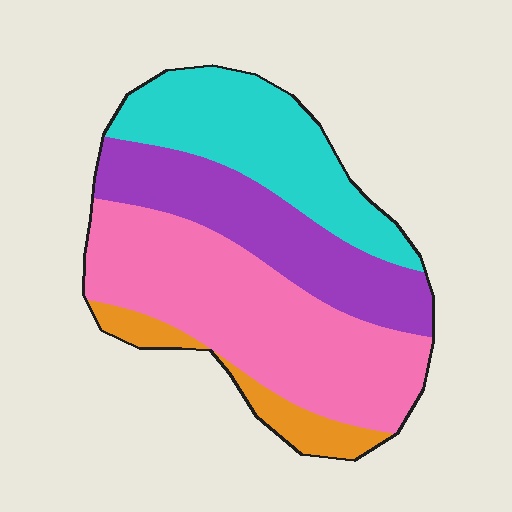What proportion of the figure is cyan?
Cyan takes up about one quarter (1/4) of the figure.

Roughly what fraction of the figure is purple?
Purple covers about 25% of the figure.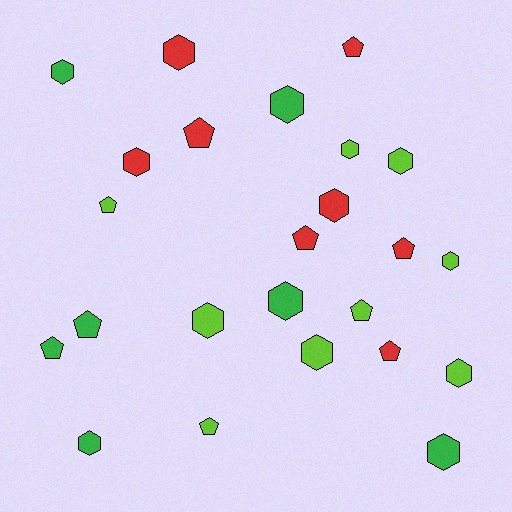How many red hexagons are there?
There are 3 red hexagons.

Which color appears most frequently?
Lime, with 9 objects.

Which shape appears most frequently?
Hexagon, with 14 objects.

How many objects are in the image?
There are 24 objects.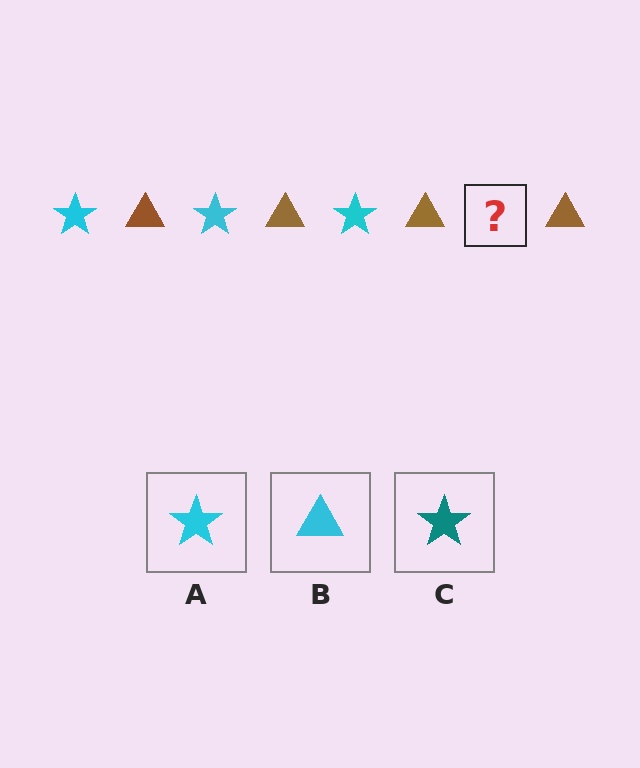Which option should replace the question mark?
Option A.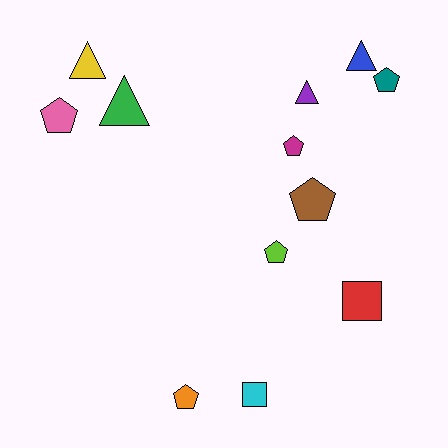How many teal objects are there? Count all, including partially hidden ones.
There is 1 teal object.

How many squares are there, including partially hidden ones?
There are 2 squares.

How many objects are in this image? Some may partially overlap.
There are 12 objects.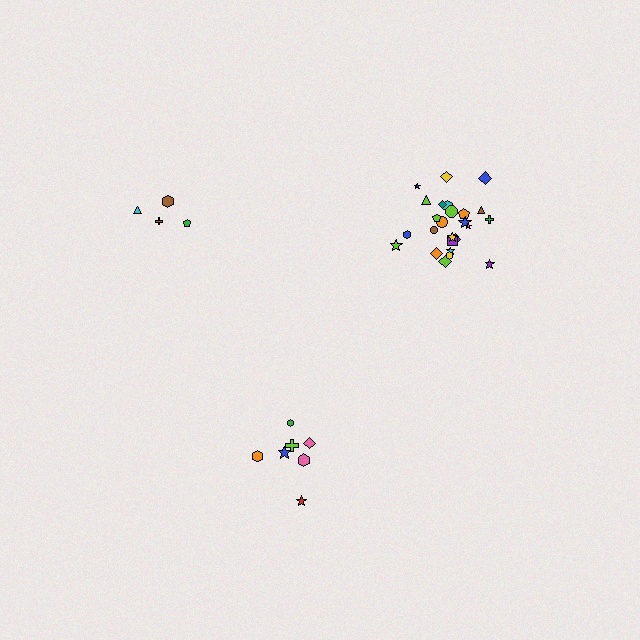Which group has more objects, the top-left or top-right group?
The top-right group.